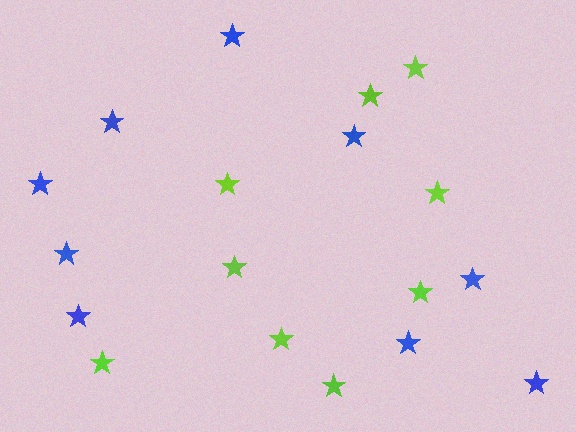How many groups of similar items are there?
There are 2 groups: one group of blue stars (9) and one group of lime stars (9).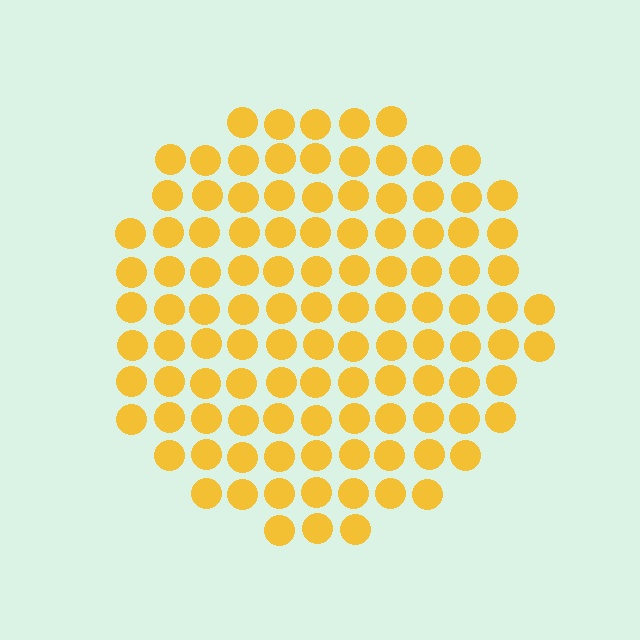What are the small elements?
The small elements are circles.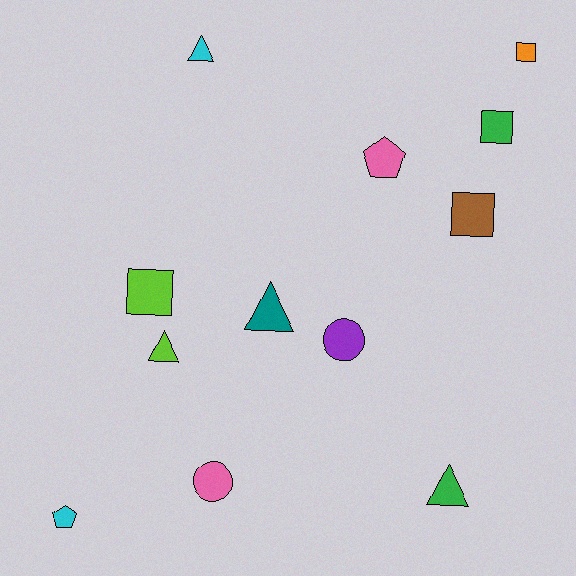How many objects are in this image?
There are 12 objects.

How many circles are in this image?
There are 2 circles.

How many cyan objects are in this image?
There are 2 cyan objects.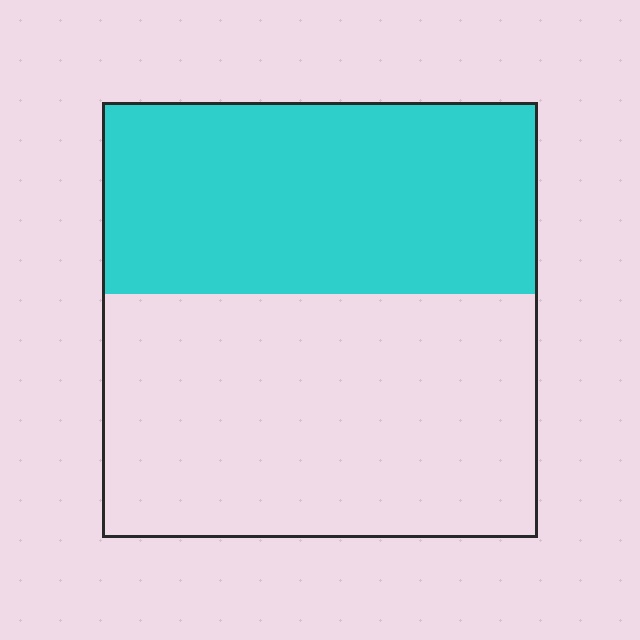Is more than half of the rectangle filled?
No.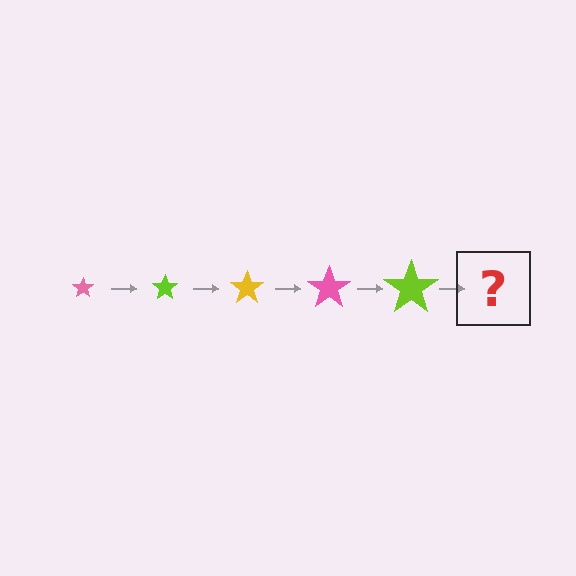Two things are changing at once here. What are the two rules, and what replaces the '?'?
The two rules are that the star grows larger each step and the color cycles through pink, lime, and yellow. The '?' should be a yellow star, larger than the previous one.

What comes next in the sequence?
The next element should be a yellow star, larger than the previous one.